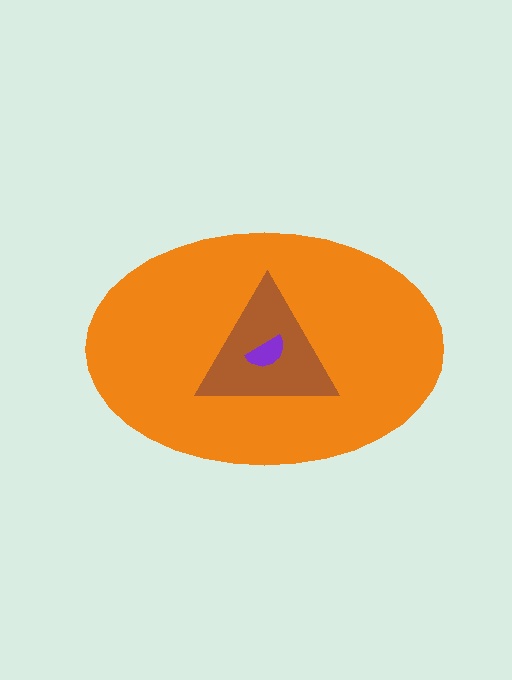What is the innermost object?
The purple semicircle.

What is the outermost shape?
The orange ellipse.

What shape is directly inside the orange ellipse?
The brown triangle.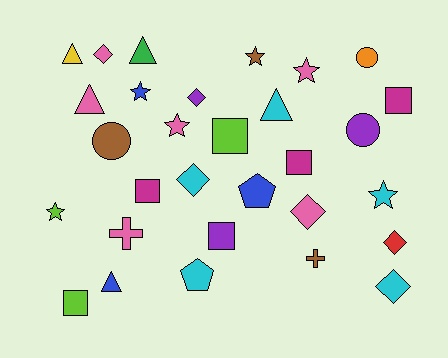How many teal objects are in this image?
There are no teal objects.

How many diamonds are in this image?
There are 6 diamonds.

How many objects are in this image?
There are 30 objects.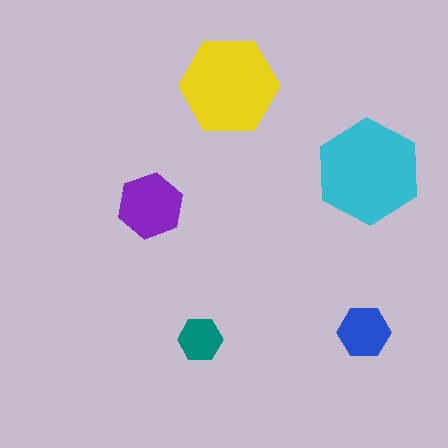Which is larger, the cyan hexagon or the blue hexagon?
The cyan one.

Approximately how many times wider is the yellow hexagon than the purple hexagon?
About 1.5 times wider.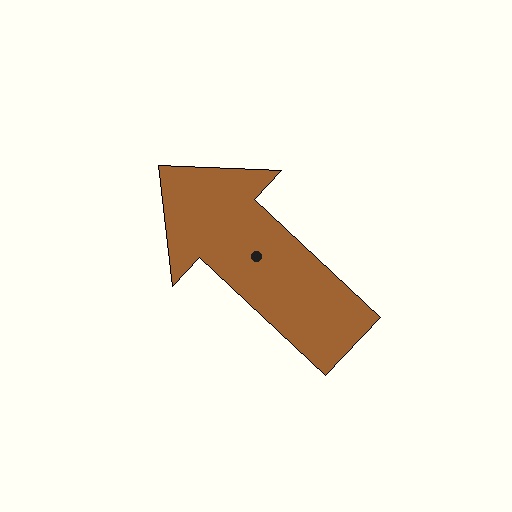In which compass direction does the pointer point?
Northwest.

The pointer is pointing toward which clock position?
Roughly 10 o'clock.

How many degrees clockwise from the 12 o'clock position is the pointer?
Approximately 313 degrees.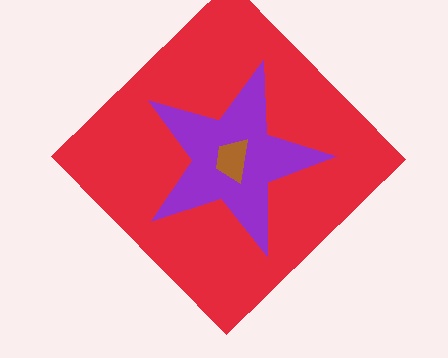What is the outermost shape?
The red diamond.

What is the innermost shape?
The brown trapezoid.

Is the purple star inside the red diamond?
Yes.